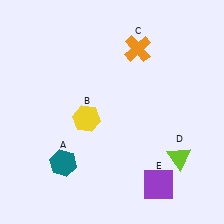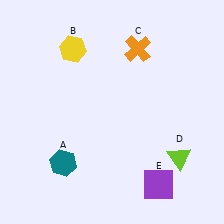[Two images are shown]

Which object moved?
The yellow hexagon (B) moved up.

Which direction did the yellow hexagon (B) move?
The yellow hexagon (B) moved up.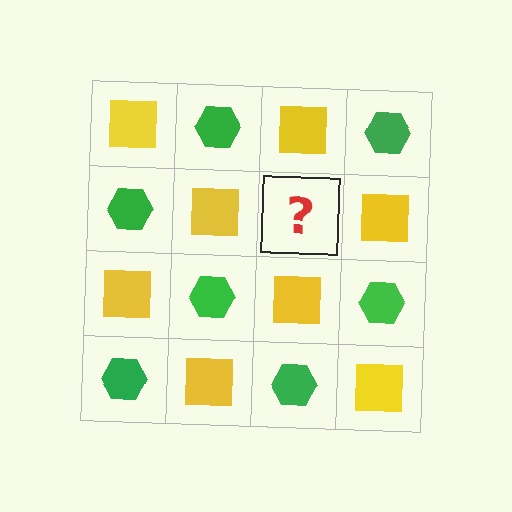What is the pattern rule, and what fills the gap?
The rule is that it alternates yellow square and green hexagon in a checkerboard pattern. The gap should be filled with a green hexagon.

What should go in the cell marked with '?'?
The missing cell should contain a green hexagon.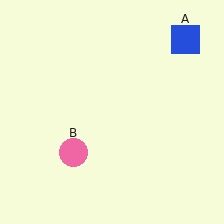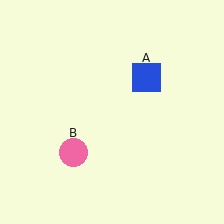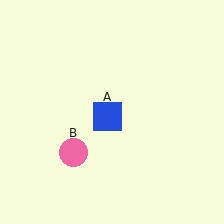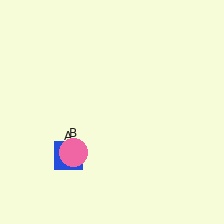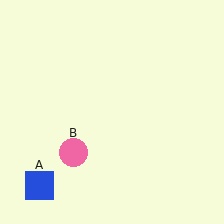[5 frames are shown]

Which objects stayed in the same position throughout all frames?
Pink circle (object B) remained stationary.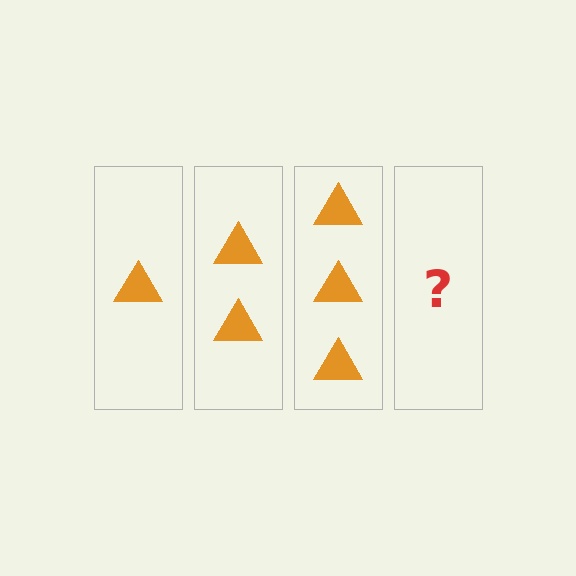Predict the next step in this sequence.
The next step is 4 triangles.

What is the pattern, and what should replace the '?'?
The pattern is that each step adds one more triangle. The '?' should be 4 triangles.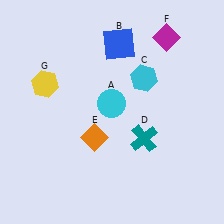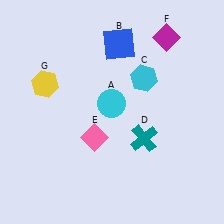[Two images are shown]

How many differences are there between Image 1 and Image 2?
There is 1 difference between the two images.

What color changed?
The diamond (E) changed from orange in Image 1 to pink in Image 2.